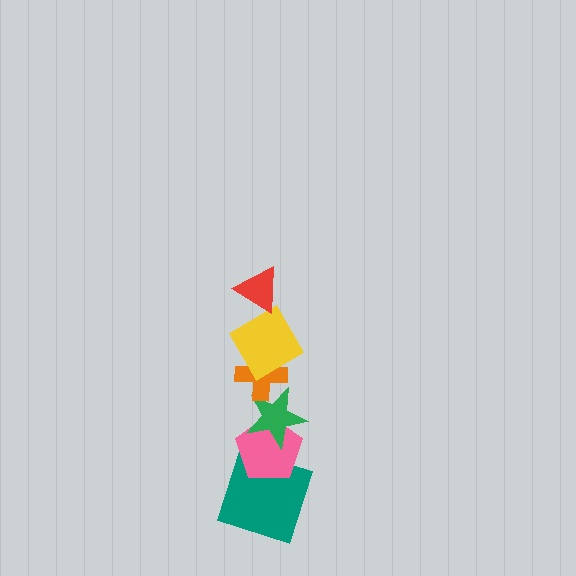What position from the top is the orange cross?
The orange cross is 3rd from the top.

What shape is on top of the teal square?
The pink pentagon is on top of the teal square.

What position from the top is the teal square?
The teal square is 6th from the top.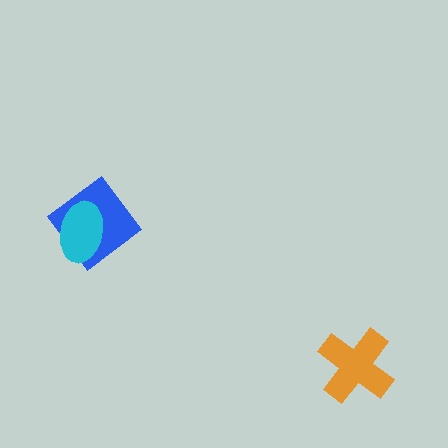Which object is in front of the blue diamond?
The cyan ellipse is in front of the blue diamond.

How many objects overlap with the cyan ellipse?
1 object overlaps with the cyan ellipse.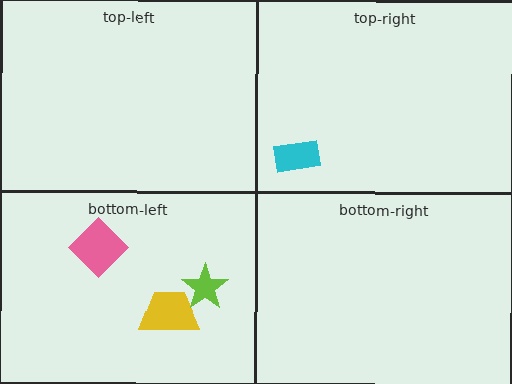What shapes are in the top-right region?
The cyan rectangle.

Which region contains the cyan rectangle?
The top-right region.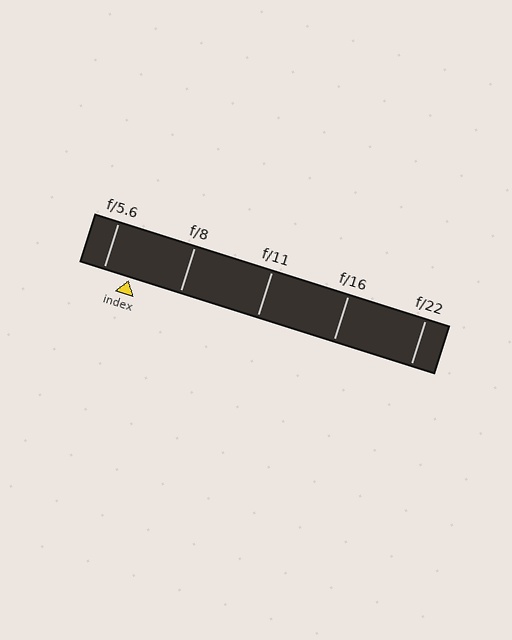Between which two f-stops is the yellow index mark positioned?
The index mark is between f/5.6 and f/8.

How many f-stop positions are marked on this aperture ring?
There are 5 f-stop positions marked.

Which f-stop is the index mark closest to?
The index mark is closest to f/5.6.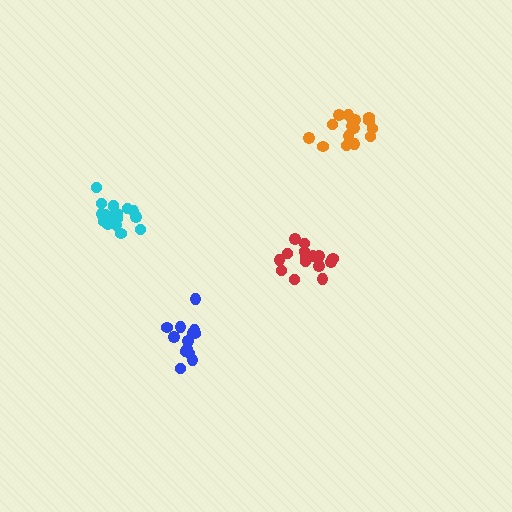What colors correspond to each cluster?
The clusters are colored: cyan, orange, red, blue.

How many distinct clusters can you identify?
There are 4 distinct clusters.